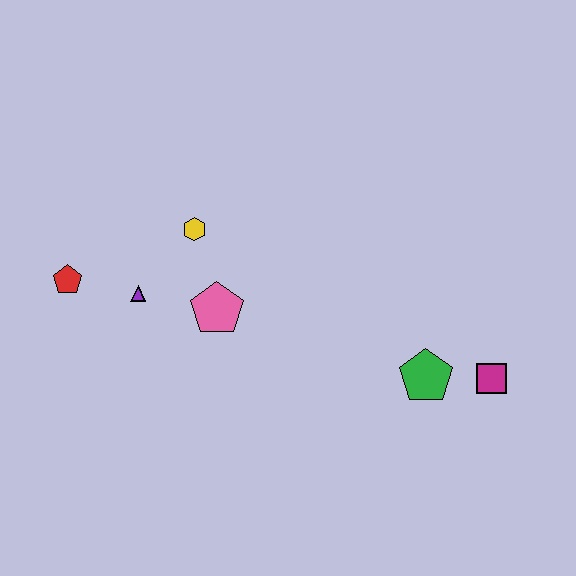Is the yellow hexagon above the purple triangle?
Yes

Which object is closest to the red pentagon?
The purple triangle is closest to the red pentagon.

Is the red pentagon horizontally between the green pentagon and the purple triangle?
No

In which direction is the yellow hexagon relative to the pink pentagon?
The yellow hexagon is above the pink pentagon.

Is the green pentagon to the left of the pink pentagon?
No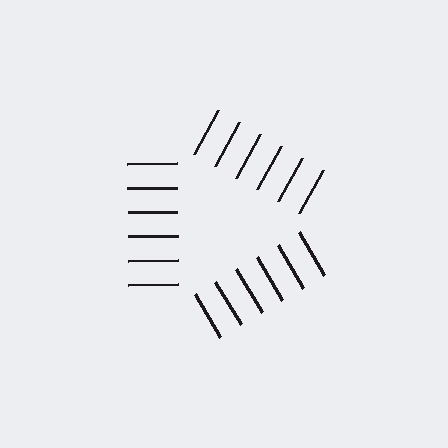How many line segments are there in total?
18 — 6 along each of the 3 edges.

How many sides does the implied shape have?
3 sides — the line-ends trace a triangle.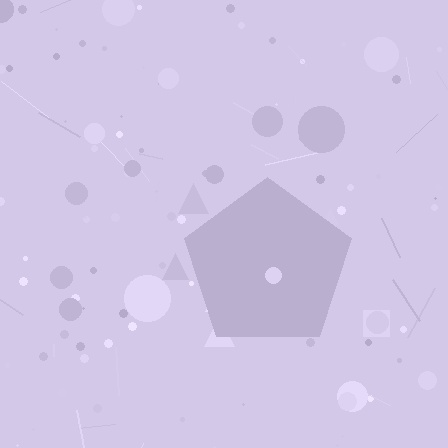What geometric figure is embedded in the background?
A pentagon is embedded in the background.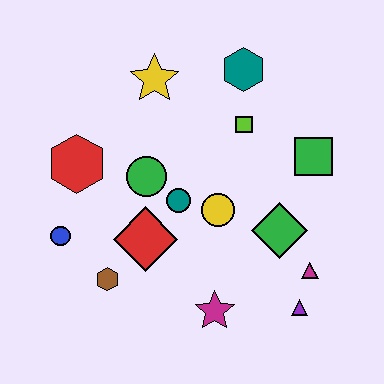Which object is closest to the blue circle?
The brown hexagon is closest to the blue circle.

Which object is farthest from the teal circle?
The purple triangle is farthest from the teal circle.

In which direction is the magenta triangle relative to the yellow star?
The magenta triangle is below the yellow star.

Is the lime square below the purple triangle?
No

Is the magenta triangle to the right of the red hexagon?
Yes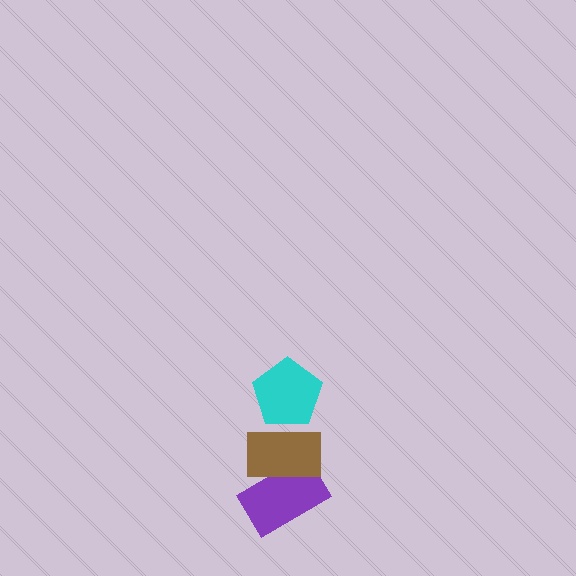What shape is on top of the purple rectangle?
The brown rectangle is on top of the purple rectangle.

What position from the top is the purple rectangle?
The purple rectangle is 3rd from the top.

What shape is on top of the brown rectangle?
The cyan pentagon is on top of the brown rectangle.